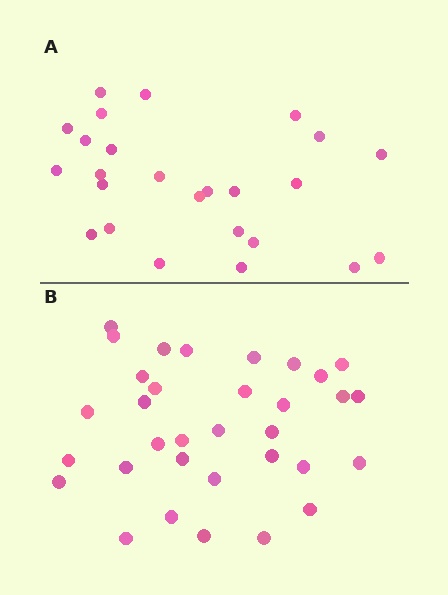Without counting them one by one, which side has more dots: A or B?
Region B (the bottom region) has more dots.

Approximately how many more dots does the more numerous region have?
Region B has roughly 8 or so more dots than region A.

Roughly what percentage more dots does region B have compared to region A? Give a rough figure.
About 30% more.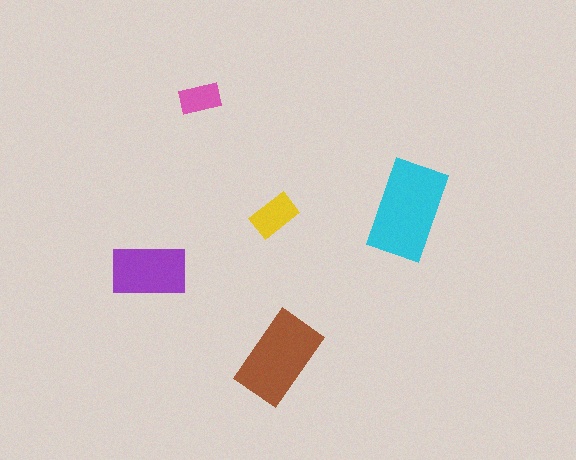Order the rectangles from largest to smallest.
the cyan one, the brown one, the purple one, the yellow one, the pink one.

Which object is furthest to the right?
The cyan rectangle is rightmost.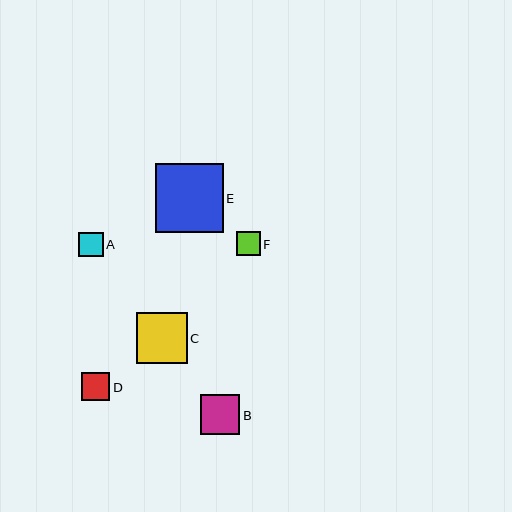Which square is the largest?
Square E is the largest with a size of approximately 68 pixels.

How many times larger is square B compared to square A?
Square B is approximately 1.6 times the size of square A.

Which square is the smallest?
Square F is the smallest with a size of approximately 24 pixels.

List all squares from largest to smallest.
From largest to smallest: E, C, B, D, A, F.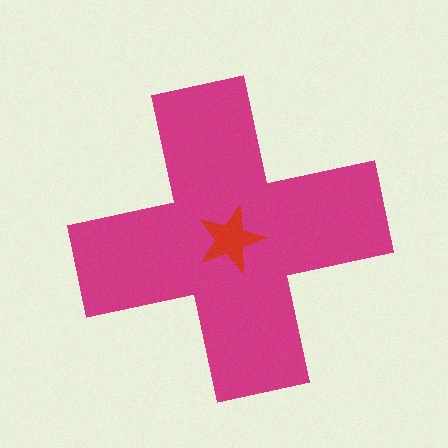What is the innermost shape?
The red star.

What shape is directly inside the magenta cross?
The red star.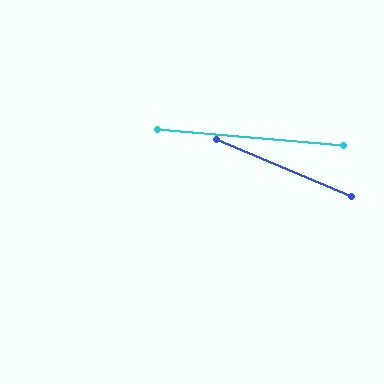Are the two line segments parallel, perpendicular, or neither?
Neither parallel nor perpendicular — they differ by about 18°.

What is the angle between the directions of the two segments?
Approximately 18 degrees.